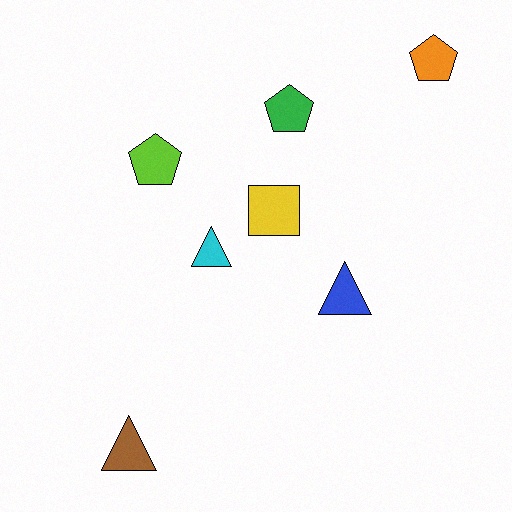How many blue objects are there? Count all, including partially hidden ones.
There is 1 blue object.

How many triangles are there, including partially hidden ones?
There are 3 triangles.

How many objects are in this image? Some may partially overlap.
There are 7 objects.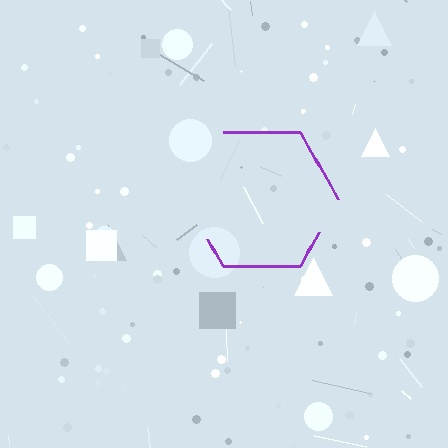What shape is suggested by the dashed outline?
The dashed outline suggests a hexagon.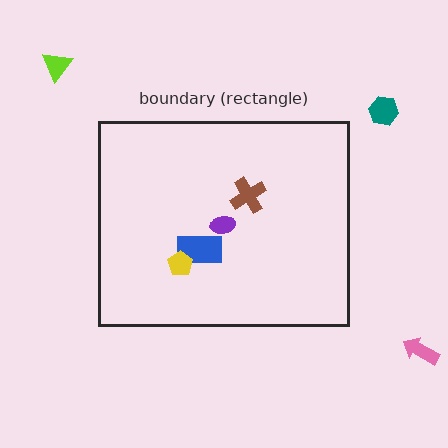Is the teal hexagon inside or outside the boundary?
Outside.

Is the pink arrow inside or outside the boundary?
Outside.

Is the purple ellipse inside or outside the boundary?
Inside.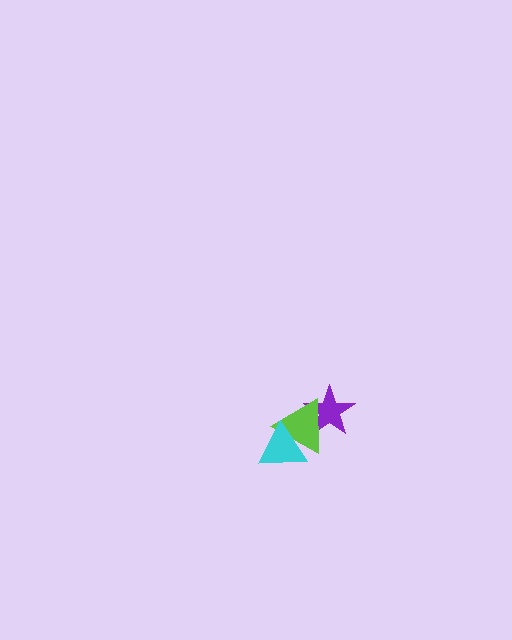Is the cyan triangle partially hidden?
No, no other shape covers it.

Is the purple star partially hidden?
Yes, it is partially covered by another shape.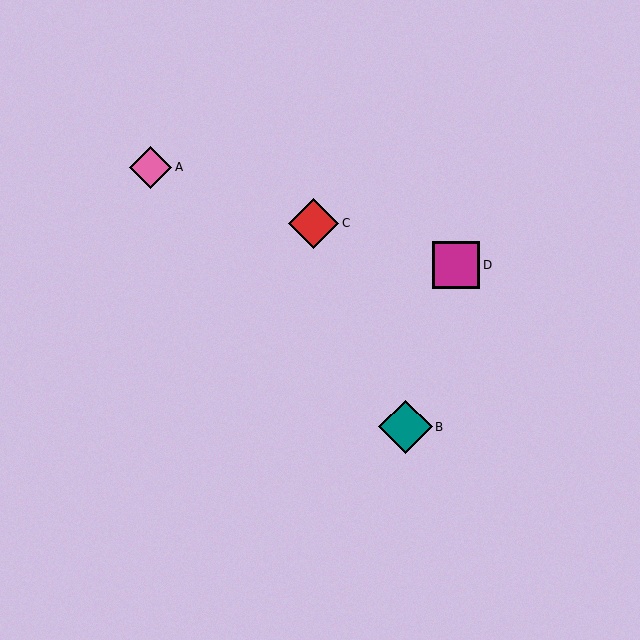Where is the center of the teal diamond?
The center of the teal diamond is at (405, 427).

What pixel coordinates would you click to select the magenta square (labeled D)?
Click at (456, 265) to select the magenta square D.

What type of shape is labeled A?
Shape A is a pink diamond.